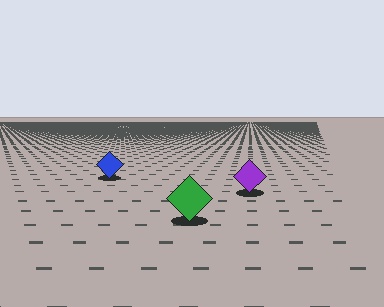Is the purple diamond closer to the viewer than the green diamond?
No. The green diamond is closer — you can tell from the texture gradient: the ground texture is coarser near it.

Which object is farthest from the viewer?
The blue diamond is farthest from the viewer. It appears smaller and the ground texture around it is denser.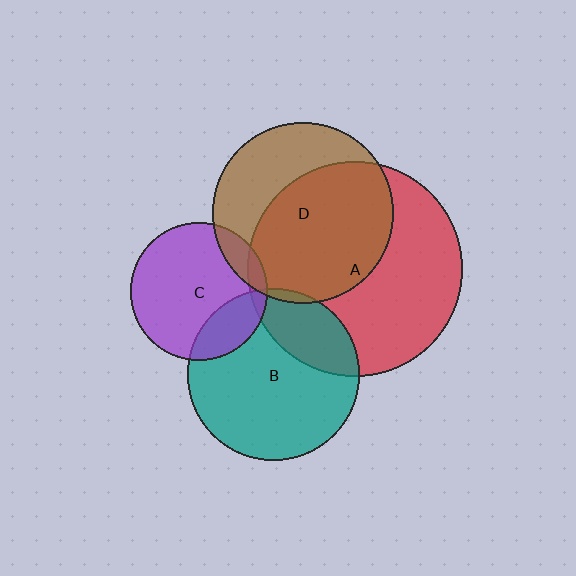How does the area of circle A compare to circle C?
Approximately 2.4 times.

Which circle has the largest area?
Circle A (red).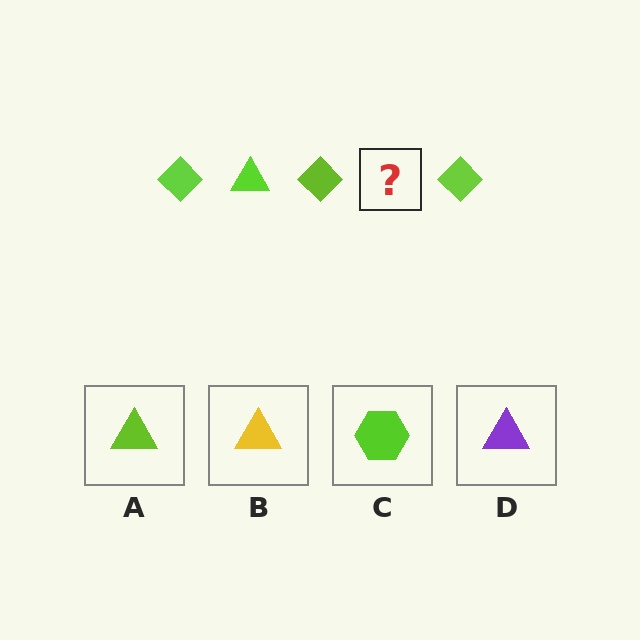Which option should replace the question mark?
Option A.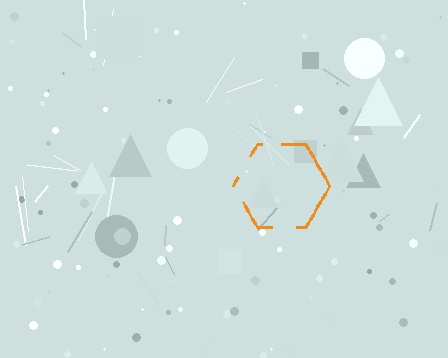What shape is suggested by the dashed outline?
The dashed outline suggests a hexagon.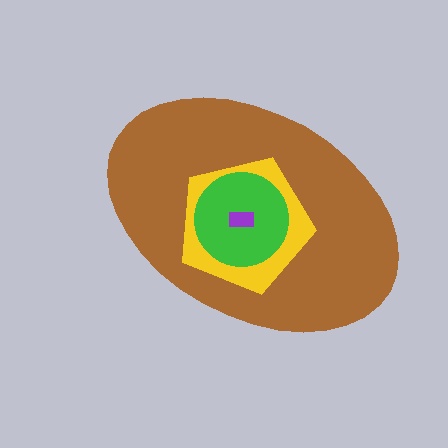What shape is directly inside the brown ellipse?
The yellow pentagon.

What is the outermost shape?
The brown ellipse.